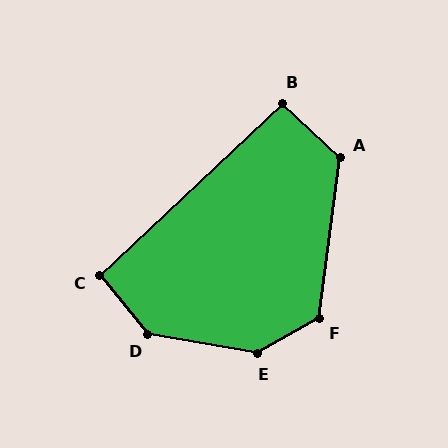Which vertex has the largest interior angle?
E, at approximately 140 degrees.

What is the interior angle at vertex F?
Approximately 127 degrees (obtuse).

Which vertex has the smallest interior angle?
B, at approximately 94 degrees.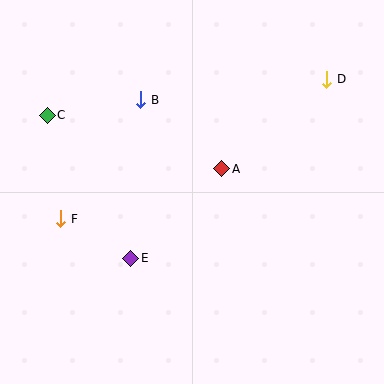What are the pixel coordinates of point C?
Point C is at (47, 115).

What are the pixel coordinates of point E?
Point E is at (131, 258).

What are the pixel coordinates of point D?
Point D is at (327, 79).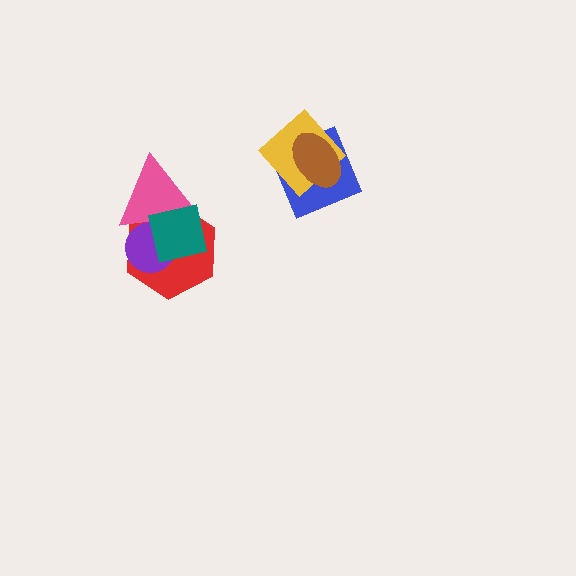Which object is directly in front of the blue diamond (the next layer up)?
The yellow diamond is directly in front of the blue diamond.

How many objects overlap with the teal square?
3 objects overlap with the teal square.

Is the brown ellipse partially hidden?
No, no other shape covers it.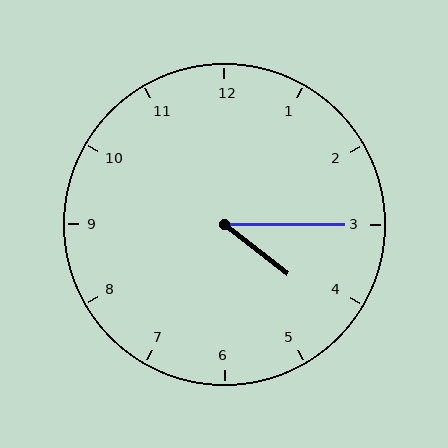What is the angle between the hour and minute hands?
Approximately 38 degrees.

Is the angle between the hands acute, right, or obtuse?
It is acute.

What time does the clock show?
4:15.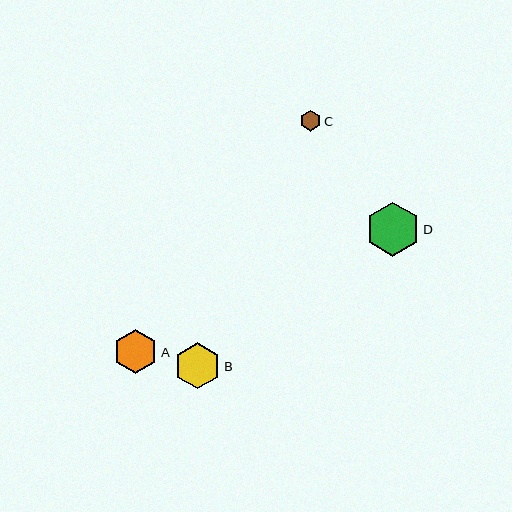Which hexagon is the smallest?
Hexagon C is the smallest with a size of approximately 21 pixels.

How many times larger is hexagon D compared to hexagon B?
Hexagon D is approximately 1.2 times the size of hexagon B.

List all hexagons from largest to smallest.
From largest to smallest: D, B, A, C.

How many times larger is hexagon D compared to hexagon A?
Hexagon D is approximately 1.2 times the size of hexagon A.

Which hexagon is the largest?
Hexagon D is the largest with a size of approximately 54 pixels.